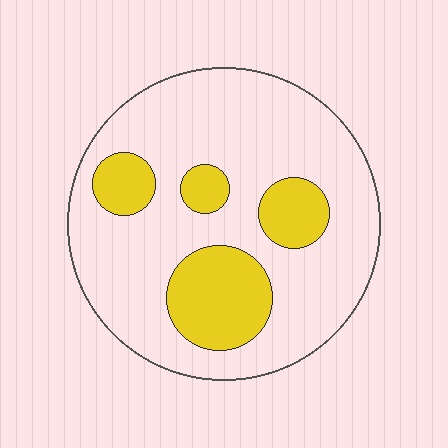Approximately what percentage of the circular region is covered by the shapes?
Approximately 25%.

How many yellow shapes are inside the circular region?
4.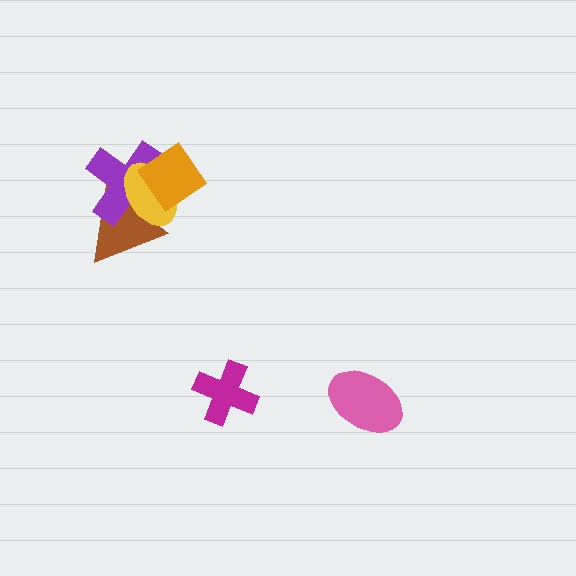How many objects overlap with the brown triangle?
3 objects overlap with the brown triangle.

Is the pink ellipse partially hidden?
No, no other shape covers it.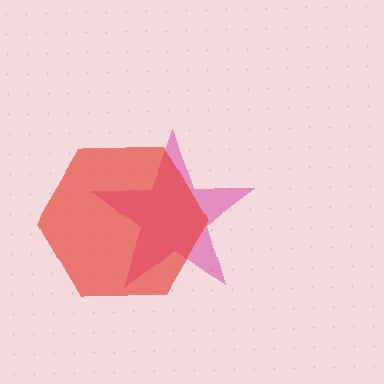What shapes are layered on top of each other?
The layered shapes are: a magenta star, a red hexagon.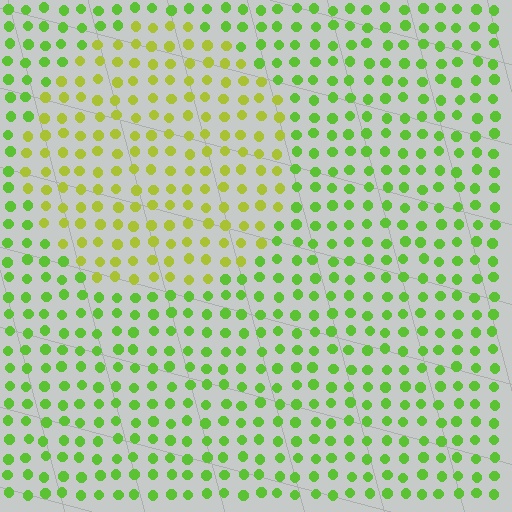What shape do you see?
I see a circle.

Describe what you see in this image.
The image is filled with small lime elements in a uniform arrangement. A circle-shaped region is visible where the elements are tinted to a slightly different hue, forming a subtle color boundary.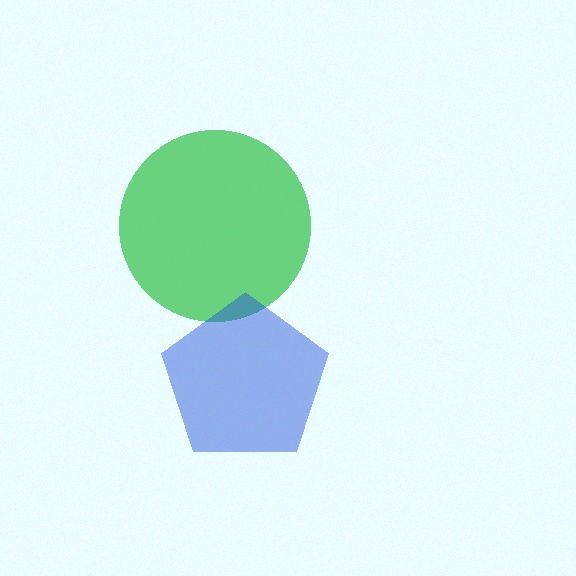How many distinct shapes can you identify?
There are 2 distinct shapes: a green circle, a blue pentagon.